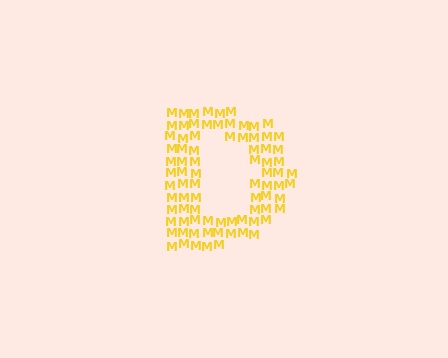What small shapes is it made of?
It is made of small letter M's.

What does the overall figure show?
The overall figure shows the letter D.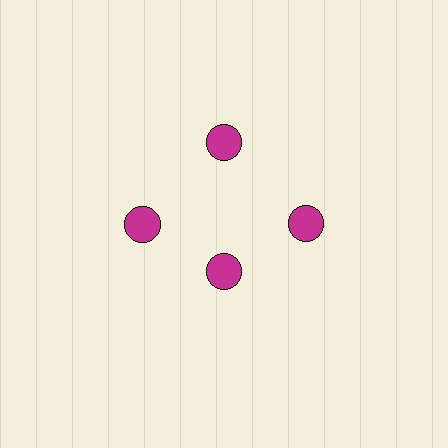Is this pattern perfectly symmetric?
No. The 4 magenta circles are arranged in a ring, but one element near the 6 o'clock position is pulled inward toward the center, breaking the 4-fold rotational symmetry.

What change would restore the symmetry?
The symmetry would be restored by moving it outward, back onto the ring so that all 4 circles sit at equal angles and equal distance from the center.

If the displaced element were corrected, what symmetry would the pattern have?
It would have 4-fold rotational symmetry — the pattern would map onto itself every 90 degrees.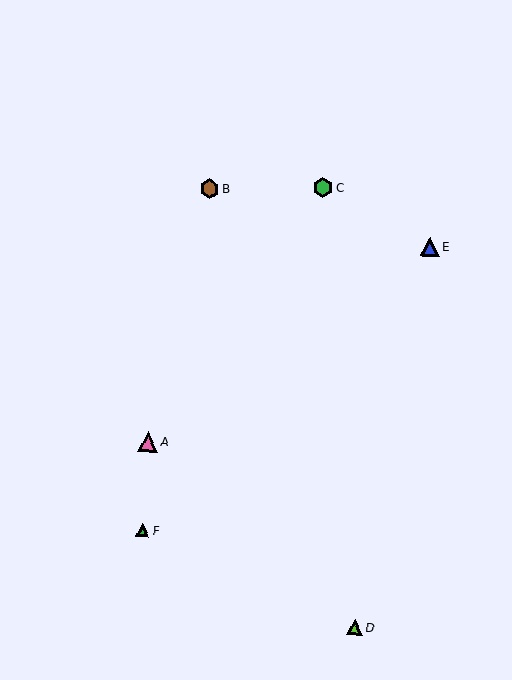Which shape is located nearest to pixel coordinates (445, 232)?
The blue triangle (labeled E) at (430, 247) is nearest to that location.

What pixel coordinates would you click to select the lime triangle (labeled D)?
Click at (355, 628) to select the lime triangle D.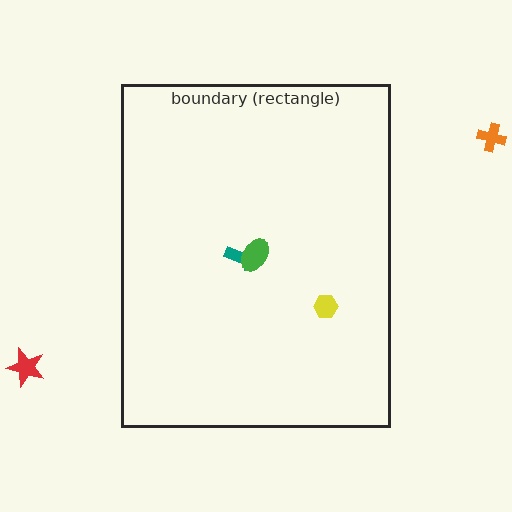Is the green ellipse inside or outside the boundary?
Inside.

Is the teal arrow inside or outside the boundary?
Inside.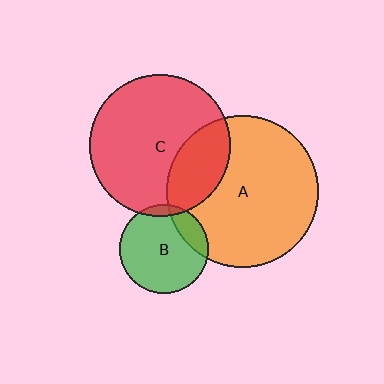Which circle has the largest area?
Circle A (orange).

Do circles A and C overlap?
Yes.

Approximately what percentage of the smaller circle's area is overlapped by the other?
Approximately 25%.